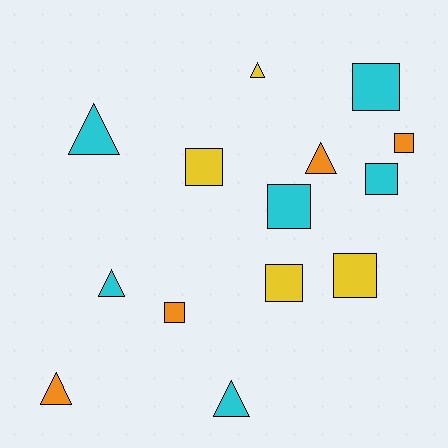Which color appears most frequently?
Cyan, with 6 objects.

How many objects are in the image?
There are 14 objects.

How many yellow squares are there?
There are 3 yellow squares.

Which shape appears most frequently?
Square, with 8 objects.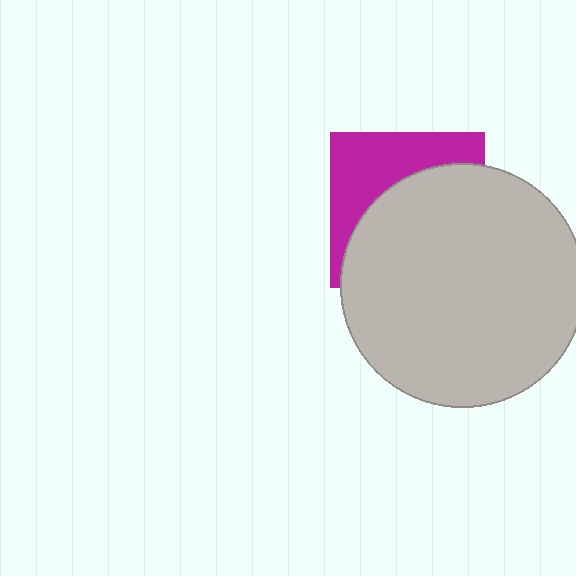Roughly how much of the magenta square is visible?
A small part of it is visible (roughly 39%).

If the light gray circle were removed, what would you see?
You would see the complete magenta square.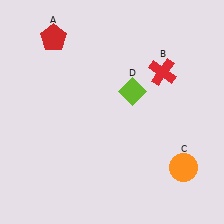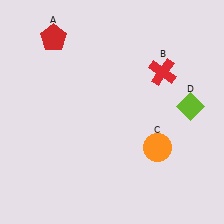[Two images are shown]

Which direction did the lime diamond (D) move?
The lime diamond (D) moved right.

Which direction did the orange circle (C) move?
The orange circle (C) moved left.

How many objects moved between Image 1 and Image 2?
2 objects moved between the two images.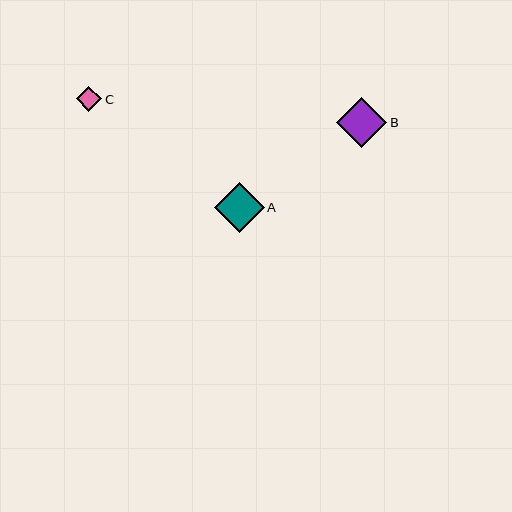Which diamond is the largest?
Diamond B is the largest with a size of approximately 50 pixels.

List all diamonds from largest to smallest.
From largest to smallest: B, A, C.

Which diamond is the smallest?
Diamond C is the smallest with a size of approximately 25 pixels.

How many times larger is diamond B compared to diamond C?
Diamond B is approximately 2.0 times the size of diamond C.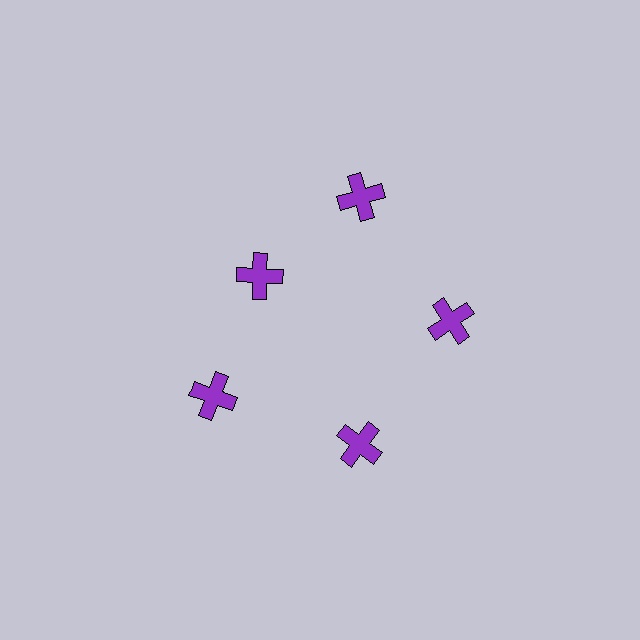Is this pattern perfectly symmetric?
No. The 5 purple crosses are arranged in a ring, but one element near the 10 o'clock position is pulled inward toward the center, breaking the 5-fold rotational symmetry.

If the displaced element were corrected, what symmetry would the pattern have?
It would have 5-fold rotational symmetry — the pattern would map onto itself every 72 degrees.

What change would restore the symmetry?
The symmetry would be restored by moving it outward, back onto the ring so that all 5 crosses sit at equal angles and equal distance from the center.